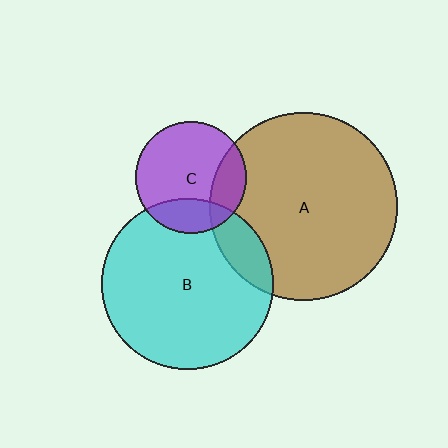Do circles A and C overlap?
Yes.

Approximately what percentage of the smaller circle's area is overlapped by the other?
Approximately 20%.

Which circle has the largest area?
Circle A (brown).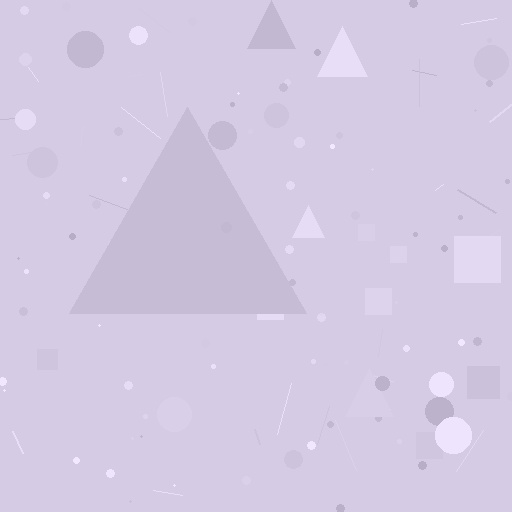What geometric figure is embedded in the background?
A triangle is embedded in the background.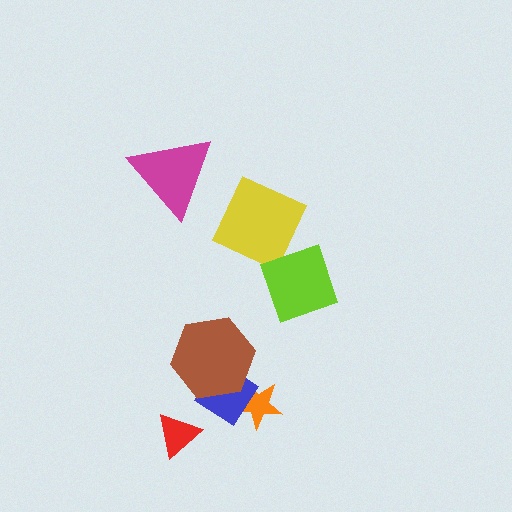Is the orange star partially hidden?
Yes, it is partially covered by another shape.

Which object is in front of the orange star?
The blue diamond is in front of the orange star.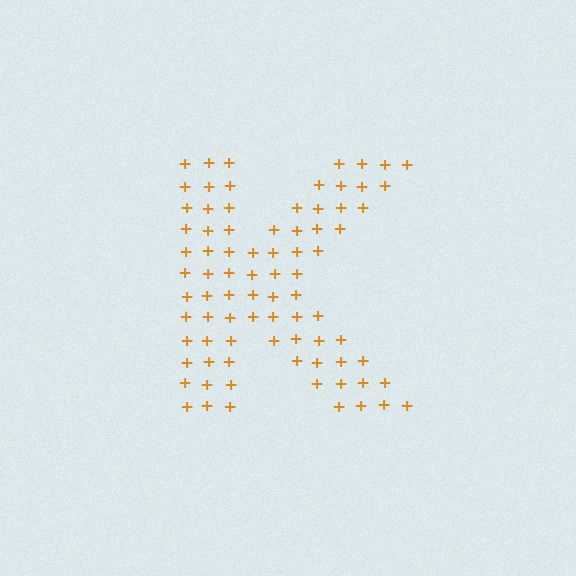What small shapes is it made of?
It is made of small plus signs.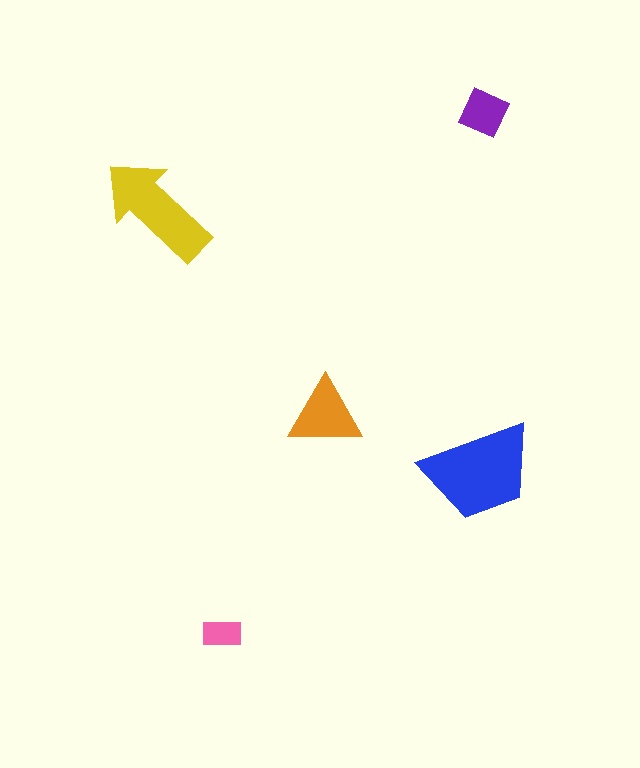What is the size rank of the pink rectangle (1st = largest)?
5th.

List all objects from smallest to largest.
The pink rectangle, the purple diamond, the orange triangle, the yellow arrow, the blue trapezoid.